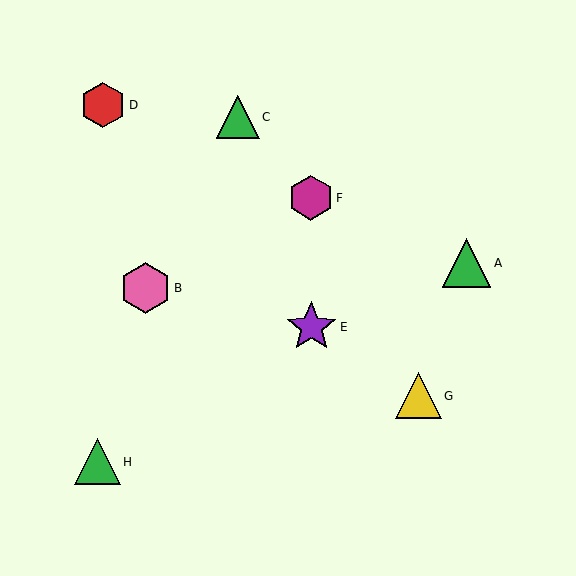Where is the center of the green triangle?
The center of the green triangle is at (467, 263).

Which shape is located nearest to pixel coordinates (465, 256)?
The green triangle (labeled A) at (467, 263) is nearest to that location.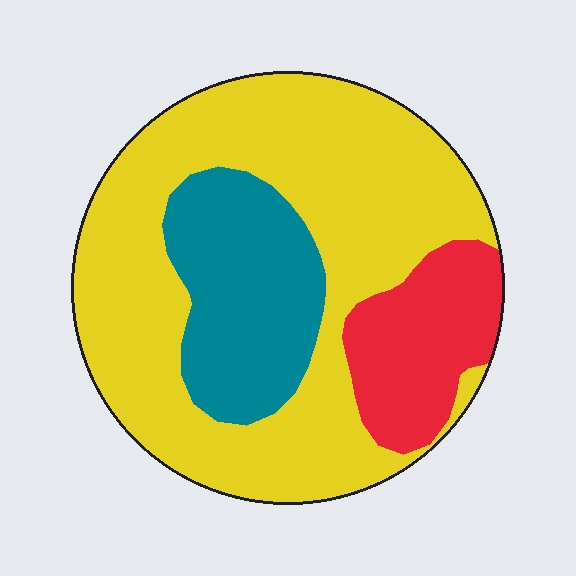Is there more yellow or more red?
Yellow.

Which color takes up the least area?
Red, at roughly 15%.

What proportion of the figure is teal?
Teal takes up about one fifth (1/5) of the figure.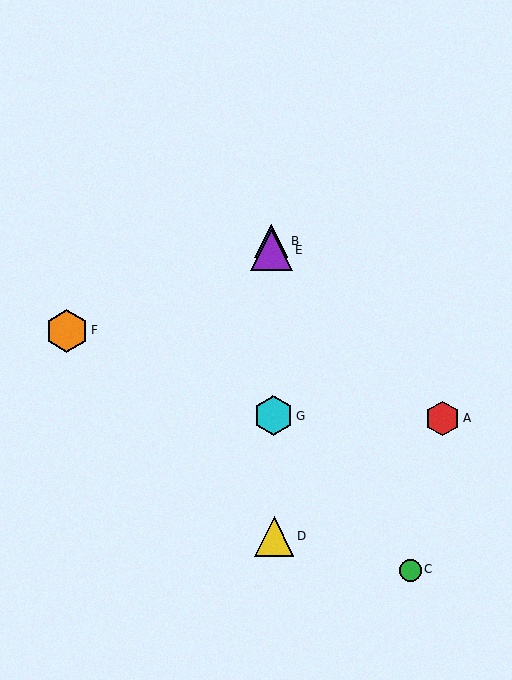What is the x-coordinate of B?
Object B is at x≈271.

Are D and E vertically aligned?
Yes, both are at x≈274.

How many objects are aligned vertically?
4 objects (B, D, E, G) are aligned vertically.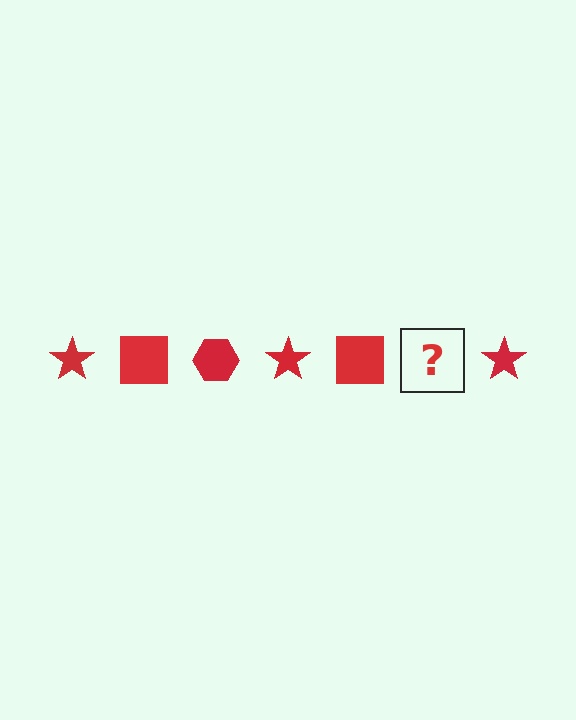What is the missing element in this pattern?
The missing element is a red hexagon.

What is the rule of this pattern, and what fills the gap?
The rule is that the pattern cycles through star, square, hexagon shapes in red. The gap should be filled with a red hexagon.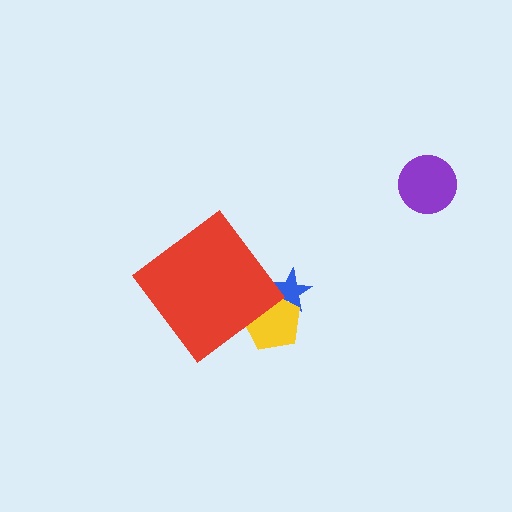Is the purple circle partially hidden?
No, the purple circle is fully visible.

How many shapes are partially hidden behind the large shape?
2 shapes are partially hidden.